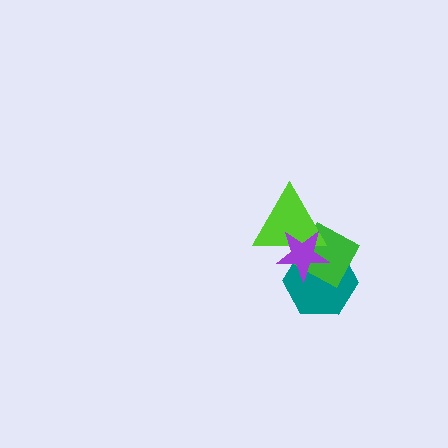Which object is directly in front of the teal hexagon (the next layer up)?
The green diamond is directly in front of the teal hexagon.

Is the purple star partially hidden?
No, no other shape covers it.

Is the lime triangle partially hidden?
Yes, it is partially covered by another shape.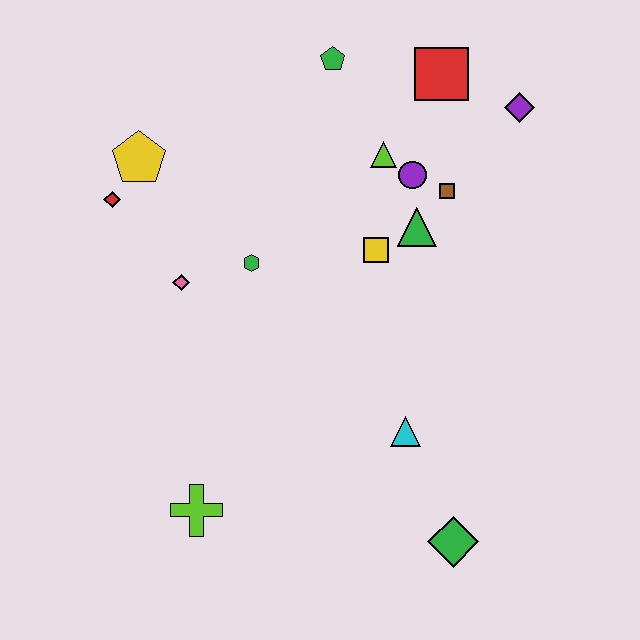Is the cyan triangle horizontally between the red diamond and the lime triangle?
No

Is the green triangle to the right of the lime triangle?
Yes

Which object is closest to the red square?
The purple diamond is closest to the red square.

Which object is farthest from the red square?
The lime cross is farthest from the red square.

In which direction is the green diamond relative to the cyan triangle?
The green diamond is below the cyan triangle.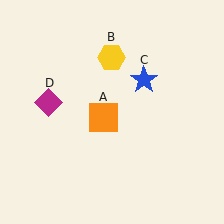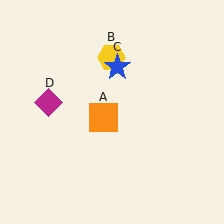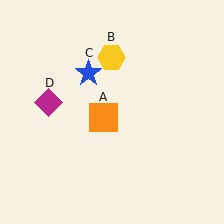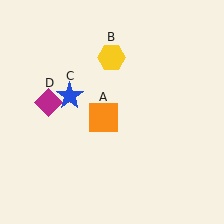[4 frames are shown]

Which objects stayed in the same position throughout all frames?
Orange square (object A) and yellow hexagon (object B) and magenta diamond (object D) remained stationary.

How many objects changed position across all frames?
1 object changed position: blue star (object C).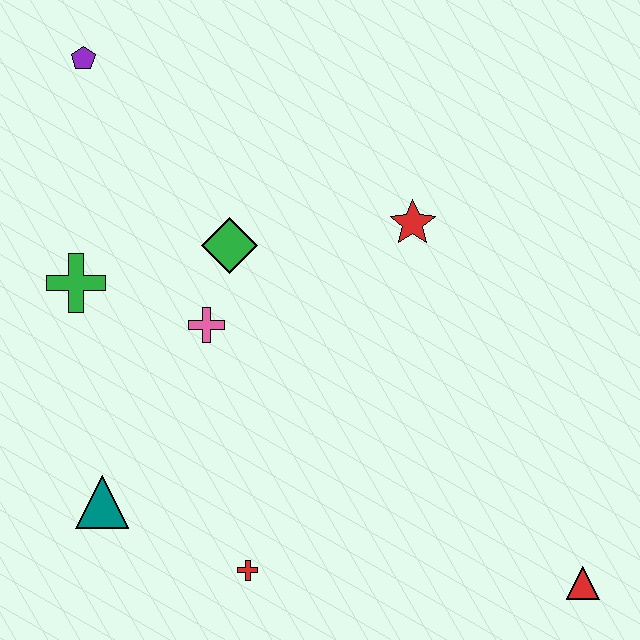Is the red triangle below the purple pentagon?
Yes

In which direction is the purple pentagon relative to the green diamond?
The purple pentagon is above the green diamond.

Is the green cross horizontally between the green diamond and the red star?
No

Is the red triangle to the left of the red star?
No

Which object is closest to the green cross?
The pink cross is closest to the green cross.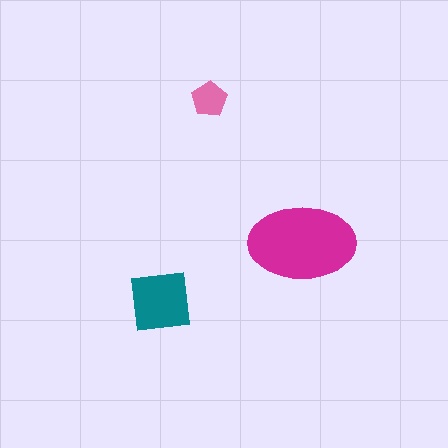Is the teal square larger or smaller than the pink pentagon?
Larger.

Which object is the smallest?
The pink pentagon.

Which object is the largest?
The magenta ellipse.